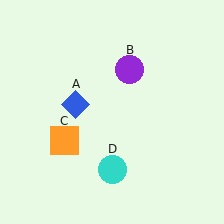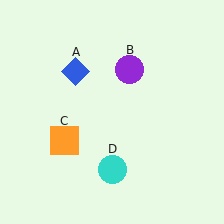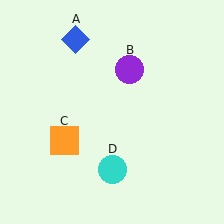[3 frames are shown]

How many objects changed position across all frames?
1 object changed position: blue diamond (object A).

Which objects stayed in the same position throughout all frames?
Purple circle (object B) and orange square (object C) and cyan circle (object D) remained stationary.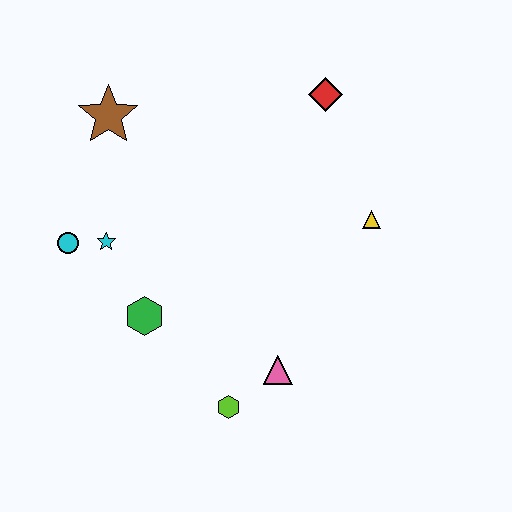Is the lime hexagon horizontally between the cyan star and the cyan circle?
No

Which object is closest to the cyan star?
The cyan circle is closest to the cyan star.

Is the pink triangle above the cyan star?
No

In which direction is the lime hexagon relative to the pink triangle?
The lime hexagon is to the left of the pink triangle.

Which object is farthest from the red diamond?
The lime hexagon is farthest from the red diamond.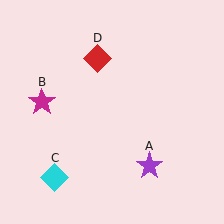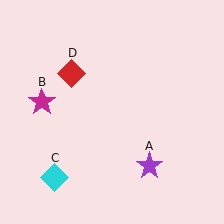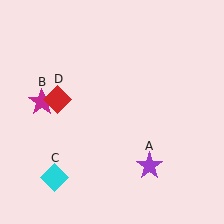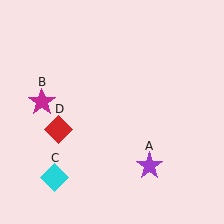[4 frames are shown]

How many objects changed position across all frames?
1 object changed position: red diamond (object D).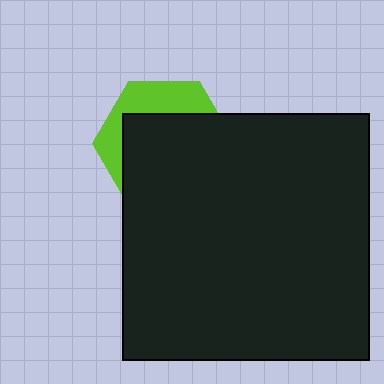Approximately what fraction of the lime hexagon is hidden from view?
Roughly 68% of the lime hexagon is hidden behind the black square.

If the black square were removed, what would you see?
You would see the complete lime hexagon.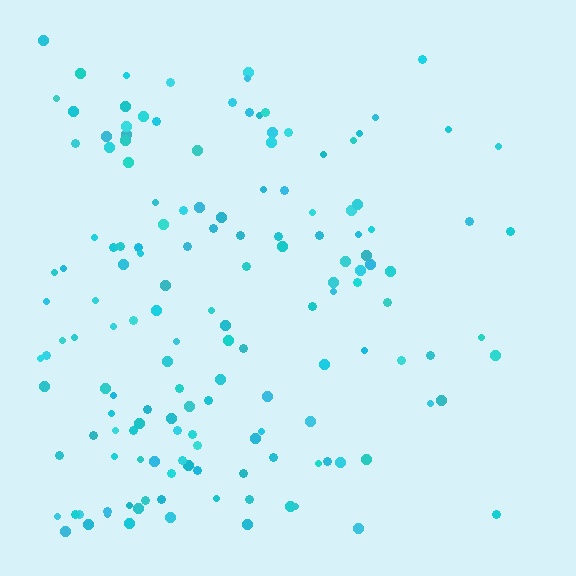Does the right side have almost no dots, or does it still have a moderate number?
Still a moderate number, just noticeably fewer than the left.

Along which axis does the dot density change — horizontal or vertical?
Horizontal.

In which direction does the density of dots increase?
From right to left, with the left side densest.